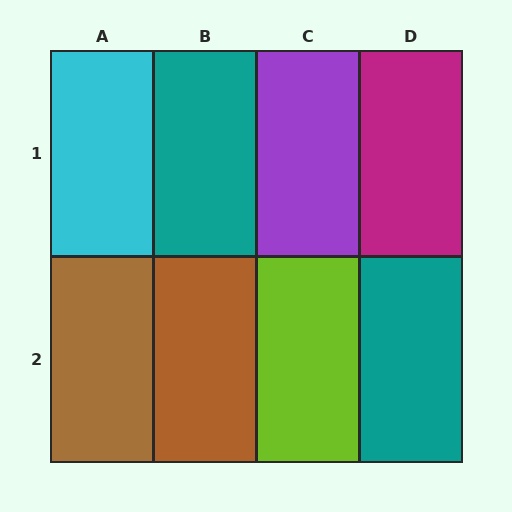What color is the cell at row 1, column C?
Purple.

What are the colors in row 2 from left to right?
Brown, brown, lime, teal.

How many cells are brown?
2 cells are brown.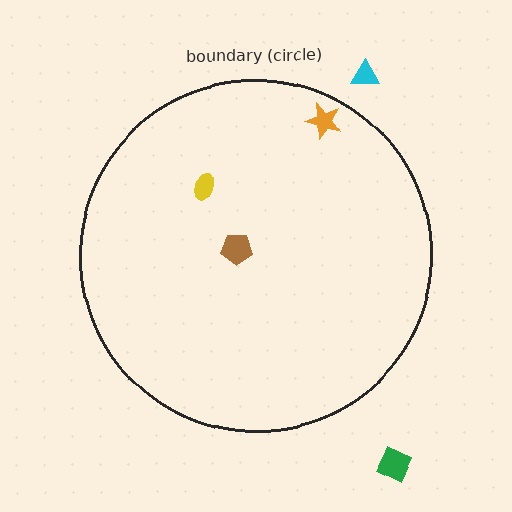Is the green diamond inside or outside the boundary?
Outside.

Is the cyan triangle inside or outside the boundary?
Outside.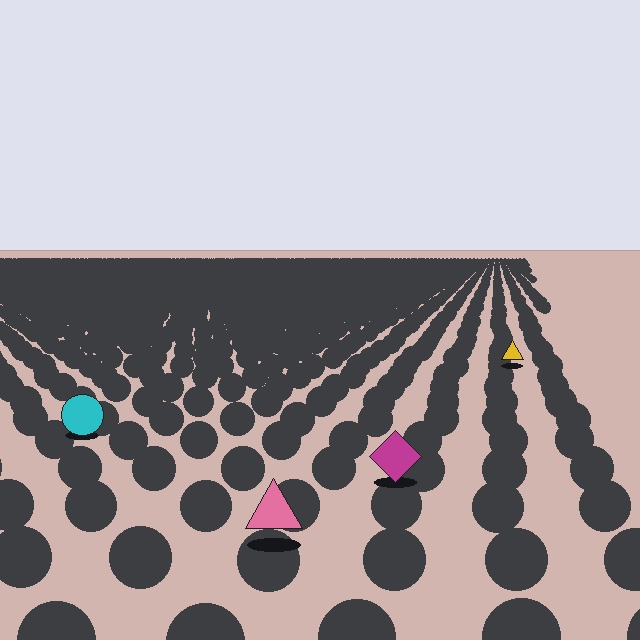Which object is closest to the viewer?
The pink triangle is closest. The texture marks near it are larger and more spread out.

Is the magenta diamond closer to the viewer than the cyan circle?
Yes. The magenta diamond is closer — you can tell from the texture gradient: the ground texture is coarser near it.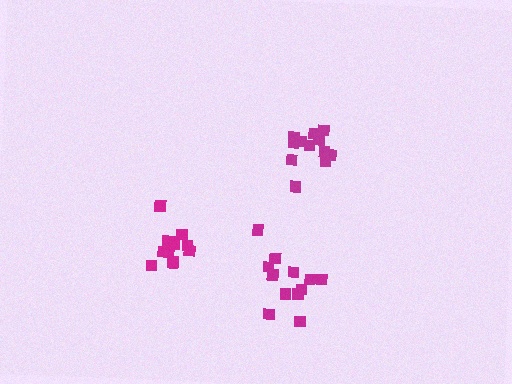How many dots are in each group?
Group 1: 13 dots, Group 2: 12 dots, Group 3: 12 dots (37 total).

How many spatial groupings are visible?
There are 3 spatial groupings.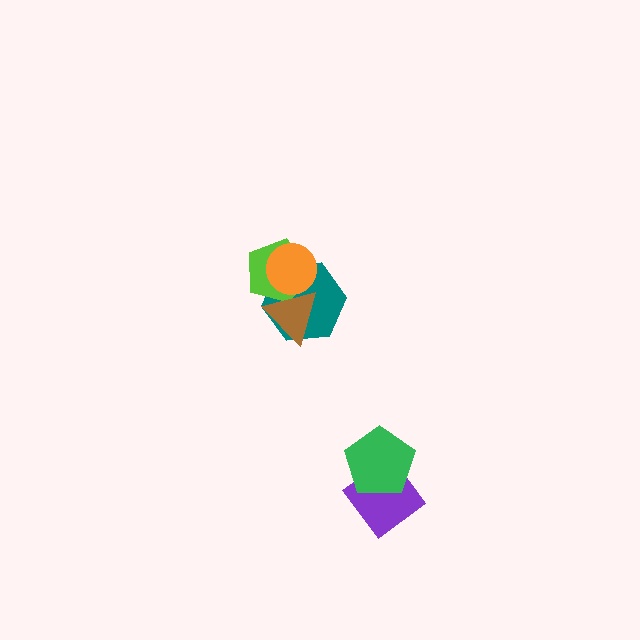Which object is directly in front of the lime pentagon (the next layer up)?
The brown triangle is directly in front of the lime pentagon.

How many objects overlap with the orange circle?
3 objects overlap with the orange circle.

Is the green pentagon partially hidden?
No, no other shape covers it.